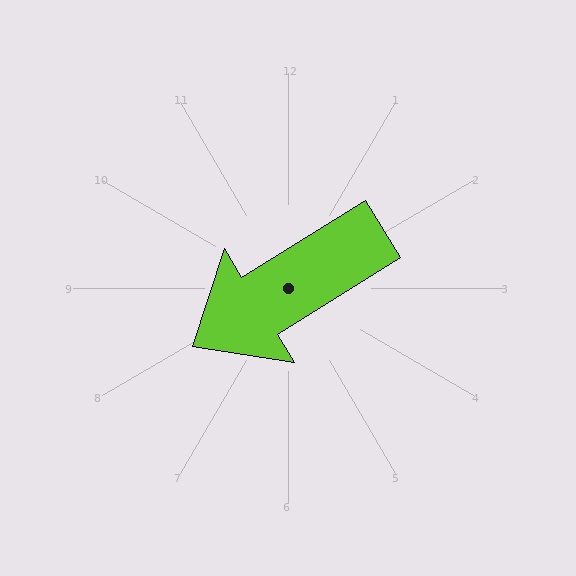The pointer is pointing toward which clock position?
Roughly 8 o'clock.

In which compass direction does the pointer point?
Southwest.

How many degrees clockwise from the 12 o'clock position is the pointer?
Approximately 238 degrees.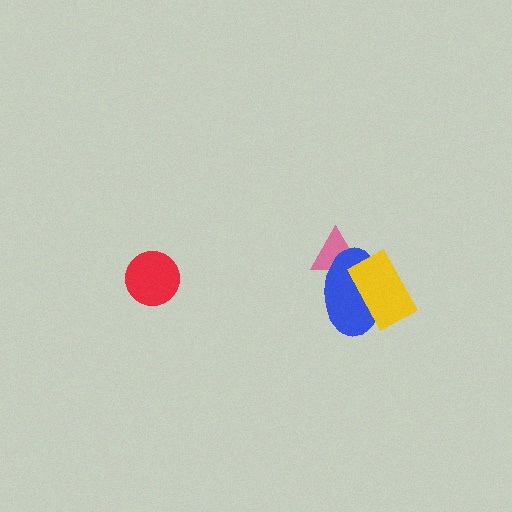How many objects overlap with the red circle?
0 objects overlap with the red circle.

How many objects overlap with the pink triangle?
1 object overlaps with the pink triangle.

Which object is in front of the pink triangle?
The blue ellipse is in front of the pink triangle.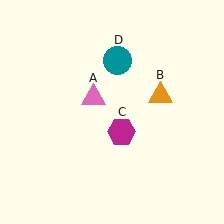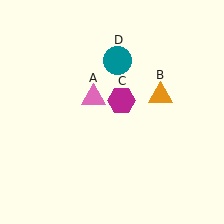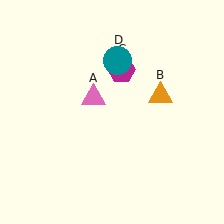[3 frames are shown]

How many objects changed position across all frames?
1 object changed position: magenta hexagon (object C).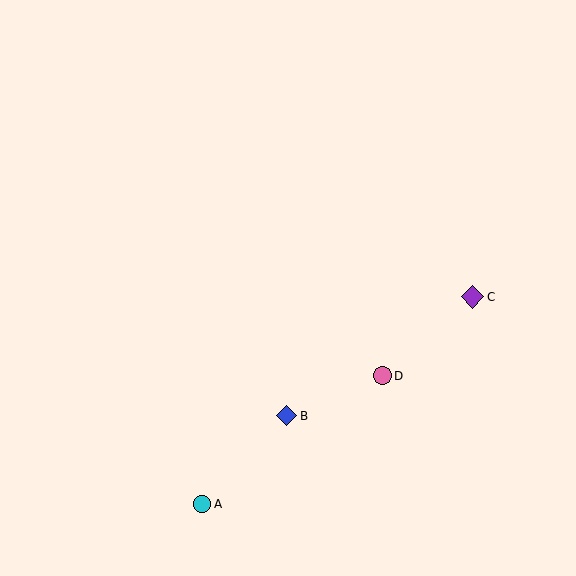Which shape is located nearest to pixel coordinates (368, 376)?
The pink circle (labeled D) at (382, 376) is nearest to that location.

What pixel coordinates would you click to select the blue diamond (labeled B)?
Click at (286, 416) to select the blue diamond B.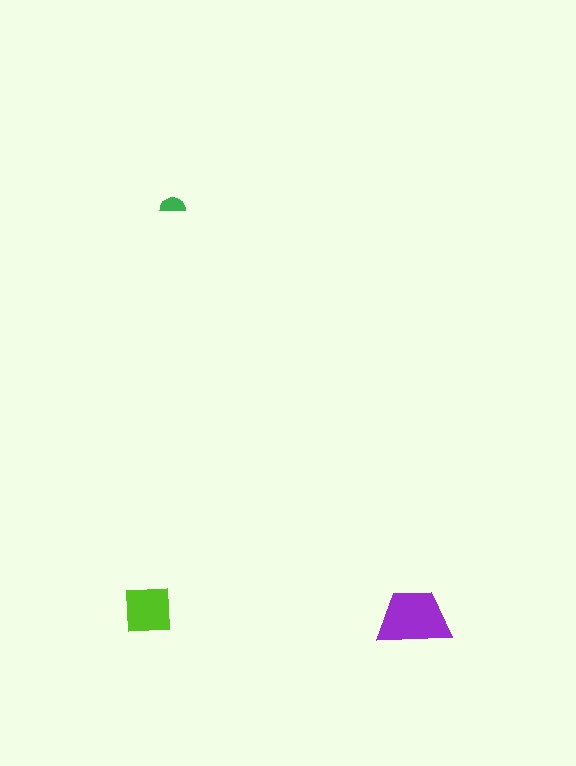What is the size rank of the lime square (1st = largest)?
2nd.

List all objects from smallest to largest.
The green semicircle, the lime square, the purple trapezoid.